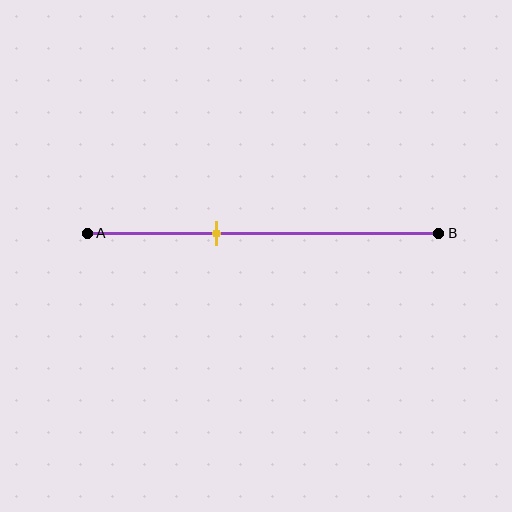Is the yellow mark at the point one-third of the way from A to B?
No, the mark is at about 35% from A, not at the 33% one-third point.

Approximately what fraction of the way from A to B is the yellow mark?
The yellow mark is approximately 35% of the way from A to B.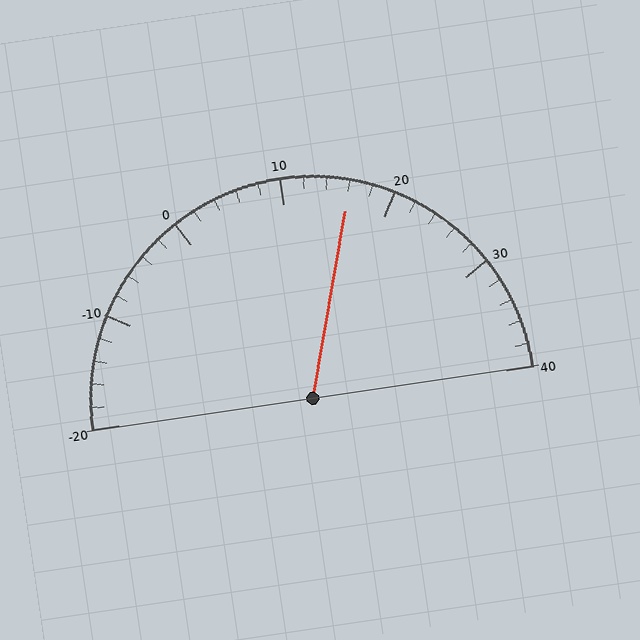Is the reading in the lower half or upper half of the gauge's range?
The reading is in the upper half of the range (-20 to 40).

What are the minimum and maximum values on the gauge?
The gauge ranges from -20 to 40.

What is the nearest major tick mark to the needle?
The nearest major tick mark is 20.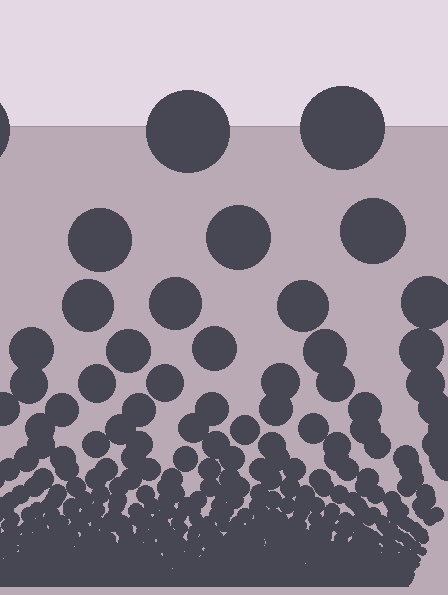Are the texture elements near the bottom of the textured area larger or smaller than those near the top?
Smaller. The gradient is inverted — elements near the bottom are smaller and denser.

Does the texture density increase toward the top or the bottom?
Density increases toward the bottom.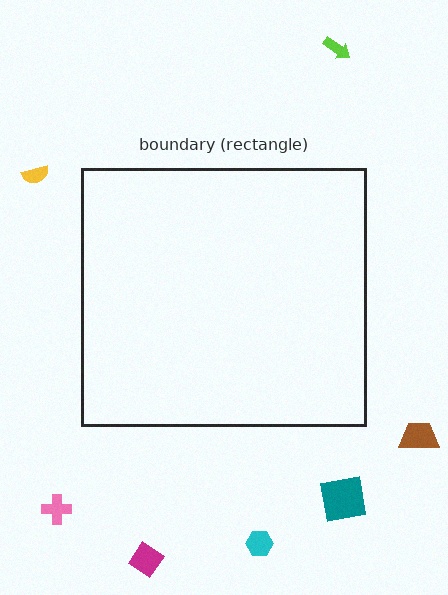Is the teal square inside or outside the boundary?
Outside.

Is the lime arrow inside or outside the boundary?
Outside.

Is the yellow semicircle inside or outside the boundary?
Outside.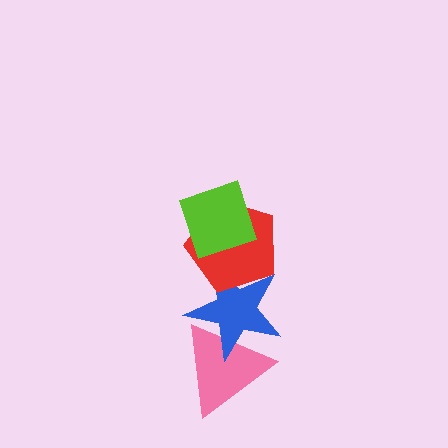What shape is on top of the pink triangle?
The blue star is on top of the pink triangle.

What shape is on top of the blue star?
The red pentagon is on top of the blue star.